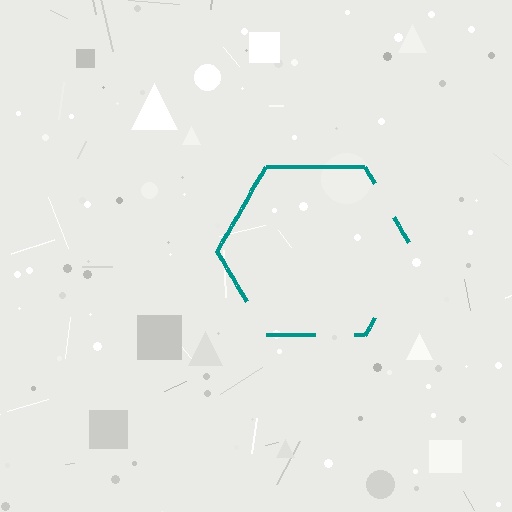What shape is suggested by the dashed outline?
The dashed outline suggests a hexagon.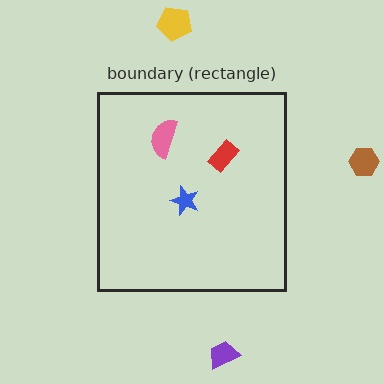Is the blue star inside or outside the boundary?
Inside.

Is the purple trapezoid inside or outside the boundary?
Outside.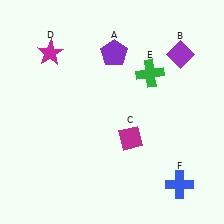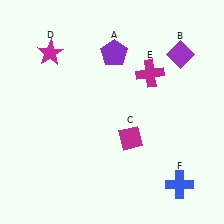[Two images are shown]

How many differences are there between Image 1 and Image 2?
There is 1 difference between the two images.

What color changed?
The cross (E) changed from green in Image 1 to magenta in Image 2.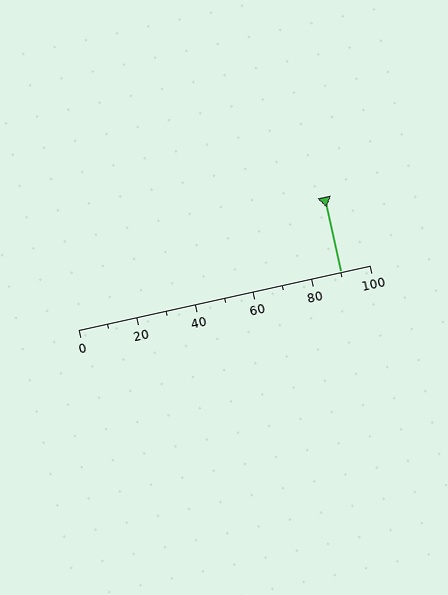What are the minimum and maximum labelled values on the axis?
The axis runs from 0 to 100.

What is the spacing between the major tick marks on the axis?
The major ticks are spaced 20 apart.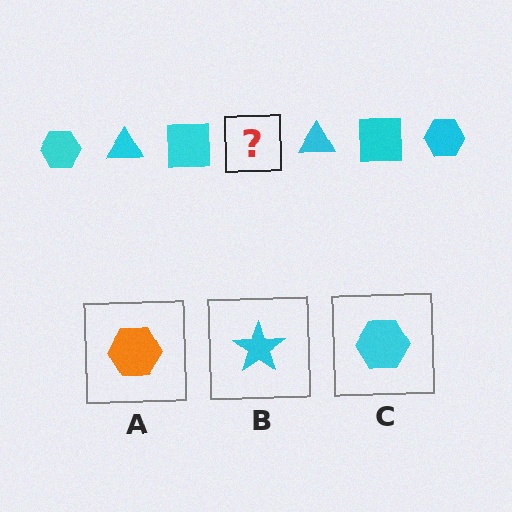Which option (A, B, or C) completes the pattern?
C.